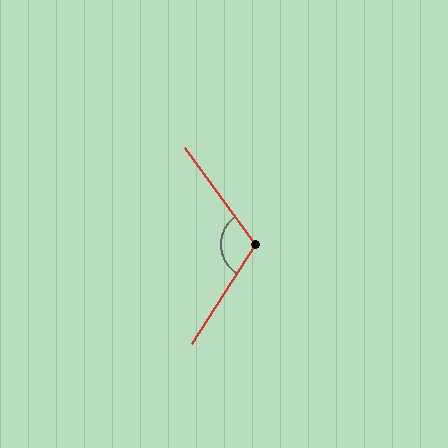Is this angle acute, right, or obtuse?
It is obtuse.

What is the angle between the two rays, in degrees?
Approximately 111 degrees.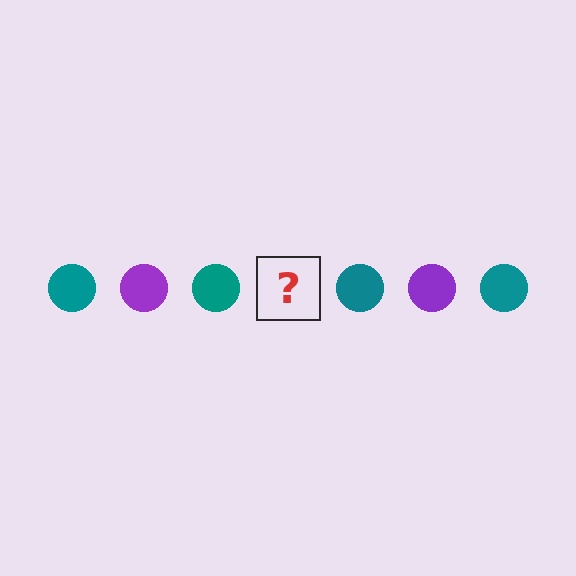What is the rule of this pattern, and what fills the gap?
The rule is that the pattern cycles through teal, purple circles. The gap should be filled with a purple circle.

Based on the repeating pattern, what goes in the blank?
The blank should be a purple circle.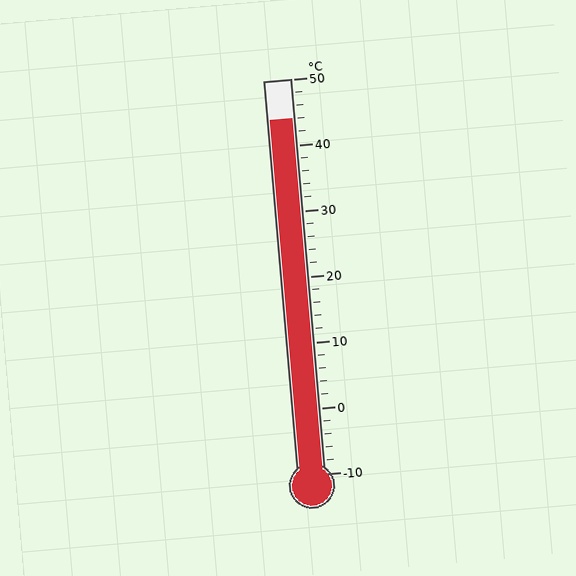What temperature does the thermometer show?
The thermometer shows approximately 44°C.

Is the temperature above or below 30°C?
The temperature is above 30°C.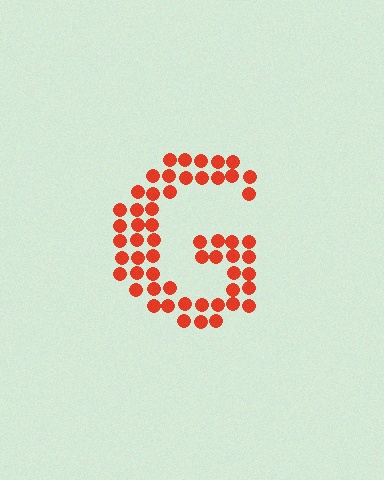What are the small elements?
The small elements are circles.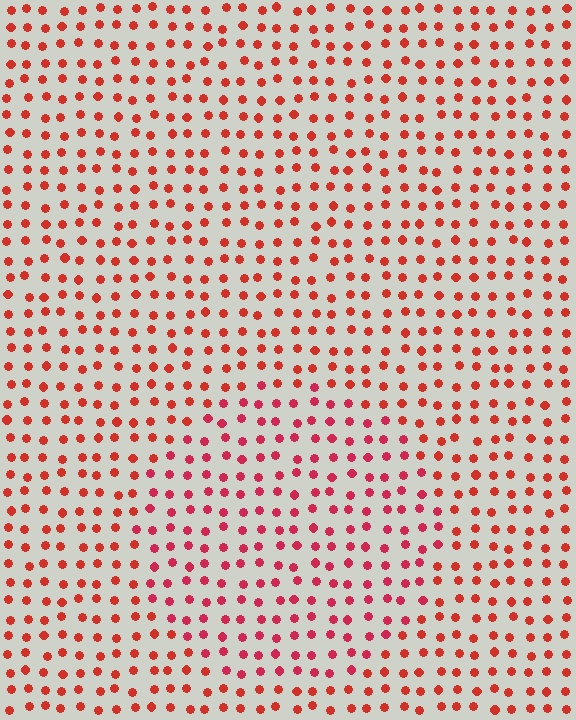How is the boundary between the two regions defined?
The boundary is defined purely by a slight shift in hue (about 19 degrees). Spacing, size, and orientation are identical on both sides.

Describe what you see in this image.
The image is filled with small red elements in a uniform arrangement. A circle-shaped region is visible where the elements are tinted to a slightly different hue, forming a subtle color boundary.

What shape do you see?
I see a circle.